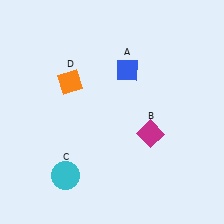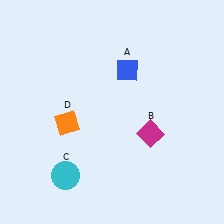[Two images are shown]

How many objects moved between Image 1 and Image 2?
1 object moved between the two images.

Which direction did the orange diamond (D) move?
The orange diamond (D) moved down.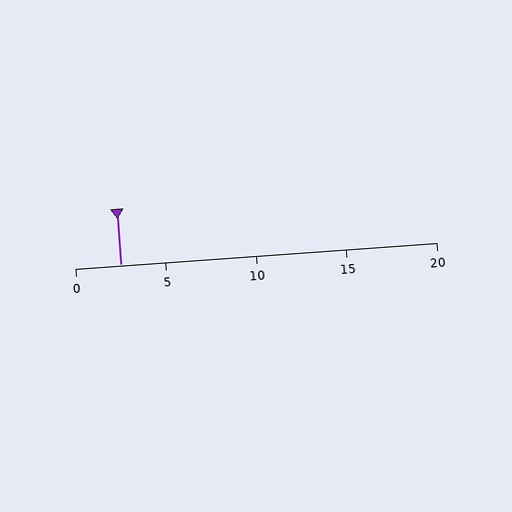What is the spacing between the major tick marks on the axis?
The major ticks are spaced 5 apart.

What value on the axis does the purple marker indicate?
The marker indicates approximately 2.5.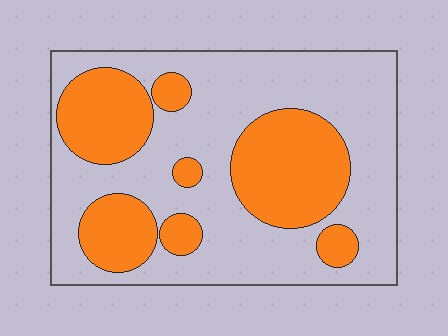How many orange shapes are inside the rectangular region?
7.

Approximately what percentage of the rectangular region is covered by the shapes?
Approximately 35%.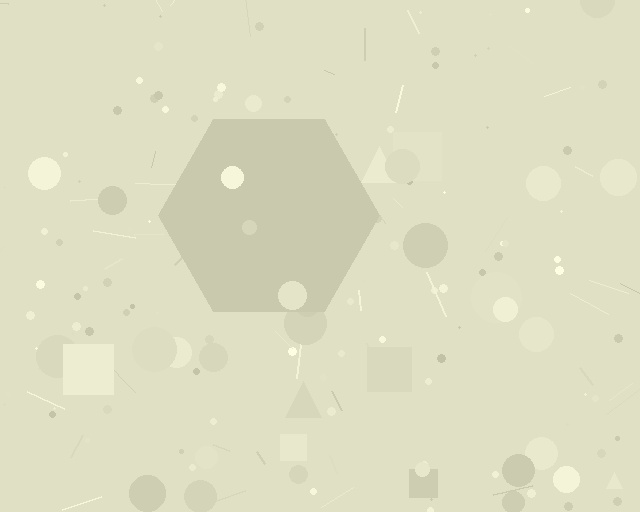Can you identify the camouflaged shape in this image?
The camouflaged shape is a hexagon.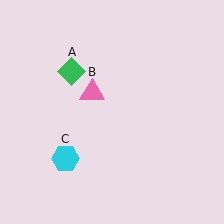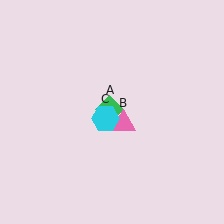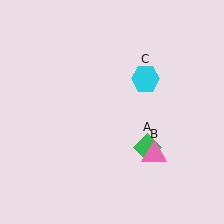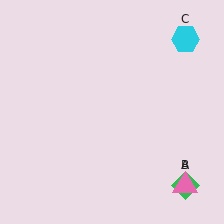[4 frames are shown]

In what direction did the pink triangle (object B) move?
The pink triangle (object B) moved down and to the right.